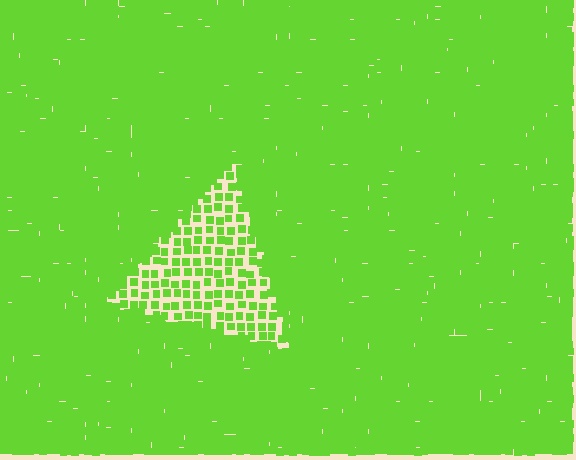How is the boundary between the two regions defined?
The boundary is defined by a change in element density (approximately 2.6x ratio). All elements are the same color, size, and shape.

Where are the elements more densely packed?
The elements are more densely packed outside the triangle boundary.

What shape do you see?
I see a triangle.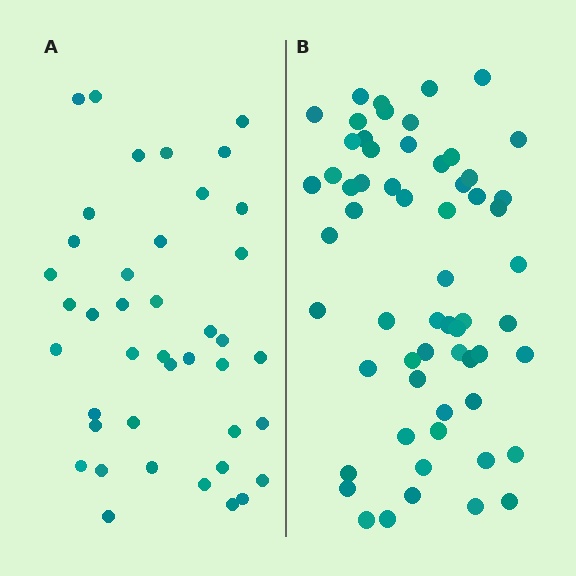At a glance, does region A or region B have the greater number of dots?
Region B (the right region) has more dots.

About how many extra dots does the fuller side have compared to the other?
Region B has approximately 20 more dots than region A.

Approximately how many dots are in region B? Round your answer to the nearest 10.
About 60 dots.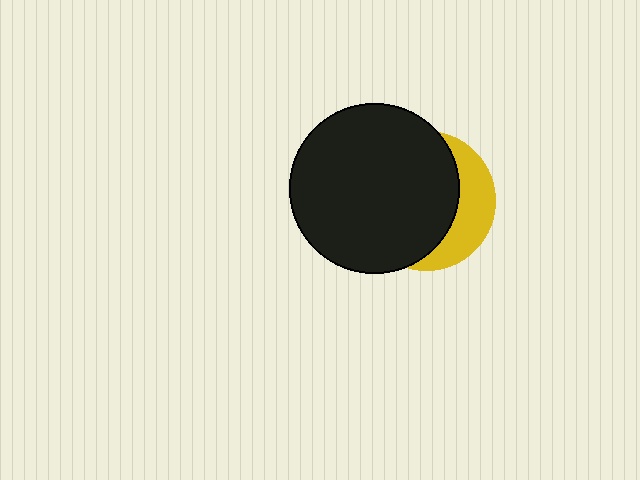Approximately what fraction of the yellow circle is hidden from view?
Roughly 69% of the yellow circle is hidden behind the black circle.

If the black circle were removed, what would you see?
You would see the complete yellow circle.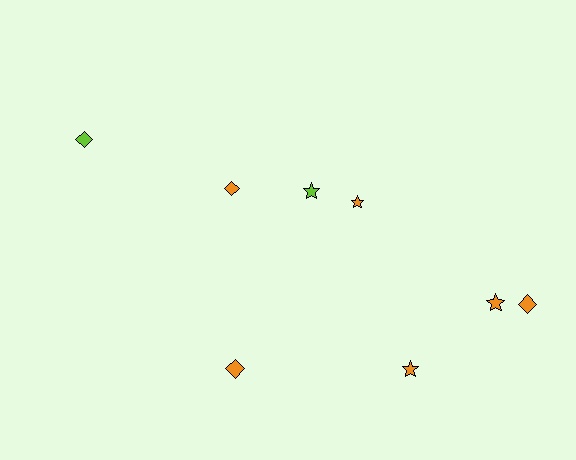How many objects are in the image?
There are 8 objects.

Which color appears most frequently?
Orange, with 6 objects.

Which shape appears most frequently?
Diamond, with 4 objects.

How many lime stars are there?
There is 1 lime star.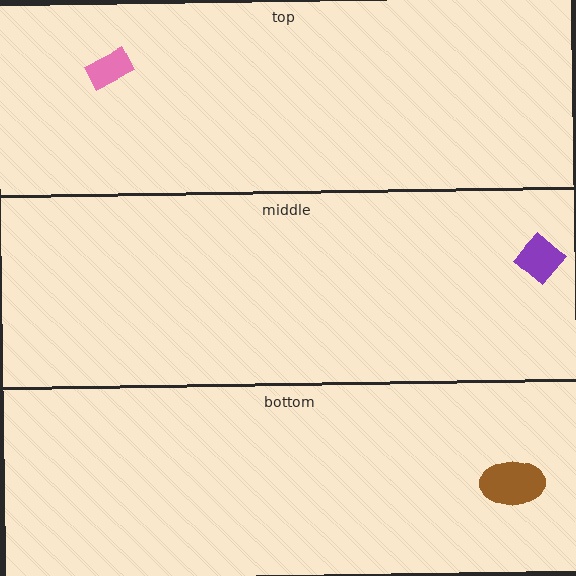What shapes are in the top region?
The pink rectangle.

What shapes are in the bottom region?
The brown ellipse.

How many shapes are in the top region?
1.